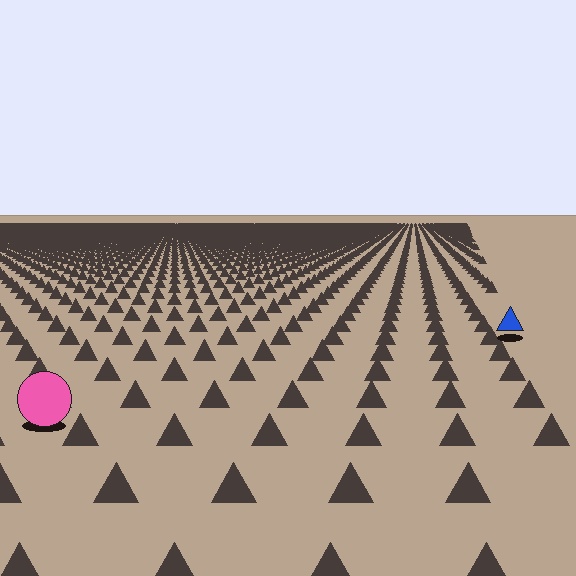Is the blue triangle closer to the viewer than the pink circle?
No. The pink circle is closer — you can tell from the texture gradient: the ground texture is coarser near it.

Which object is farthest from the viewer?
The blue triangle is farthest from the viewer. It appears smaller and the ground texture around it is denser.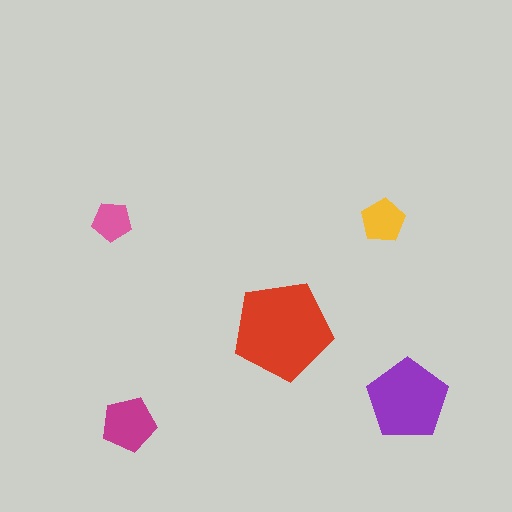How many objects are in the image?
There are 5 objects in the image.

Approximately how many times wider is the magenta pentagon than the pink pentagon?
About 1.5 times wider.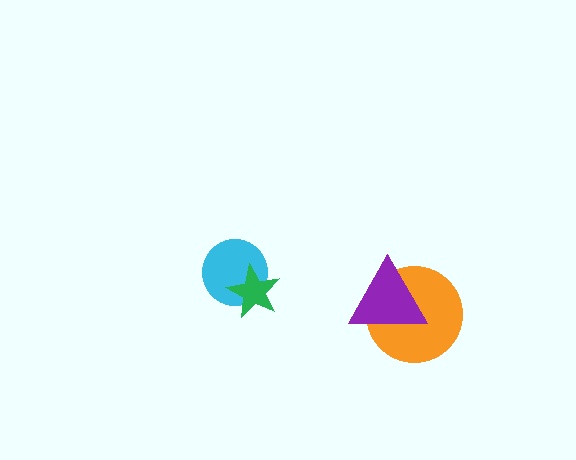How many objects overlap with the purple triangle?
1 object overlaps with the purple triangle.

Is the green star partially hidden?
No, no other shape covers it.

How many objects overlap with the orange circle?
1 object overlaps with the orange circle.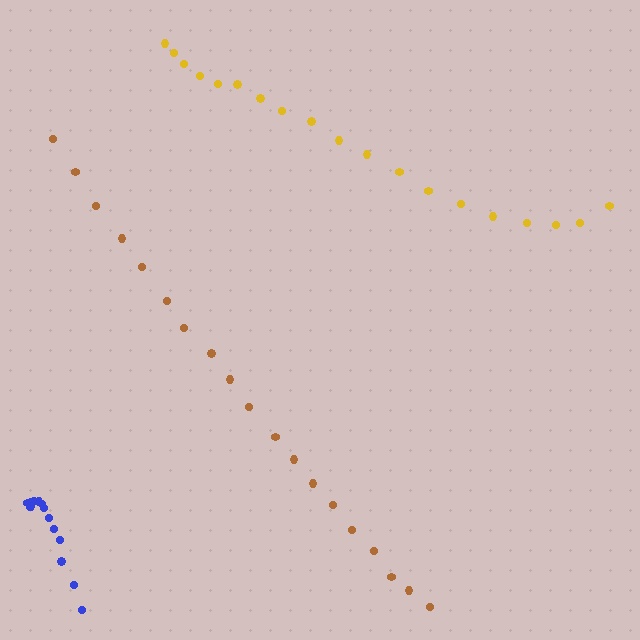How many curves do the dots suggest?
There are 3 distinct paths.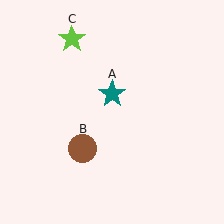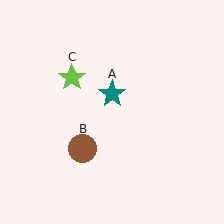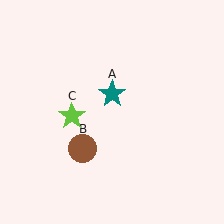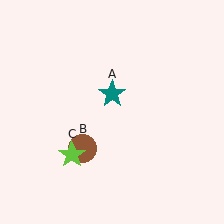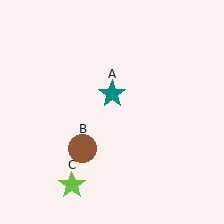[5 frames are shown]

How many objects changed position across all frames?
1 object changed position: lime star (object C).